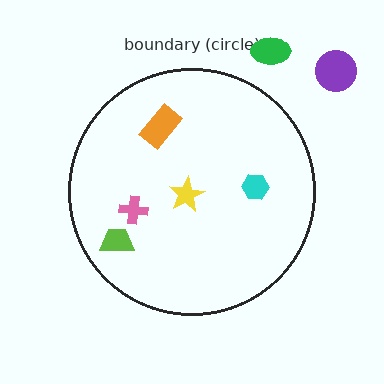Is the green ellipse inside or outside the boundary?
Outside.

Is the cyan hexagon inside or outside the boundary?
Inside.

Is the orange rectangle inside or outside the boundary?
Inside.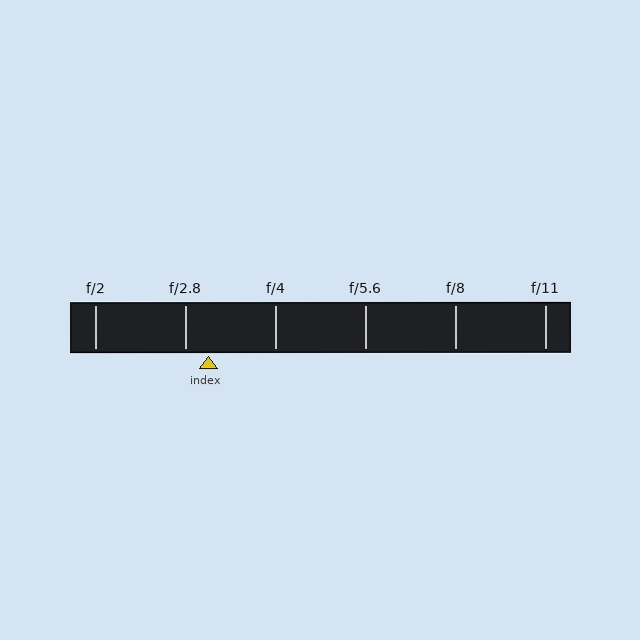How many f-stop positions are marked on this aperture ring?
There are 6 f-stop positions marked.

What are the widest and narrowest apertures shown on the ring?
The widest aperture shown is f/2 and the narrowest is f/11.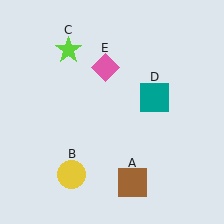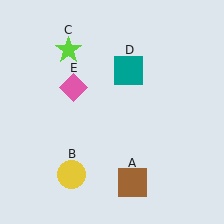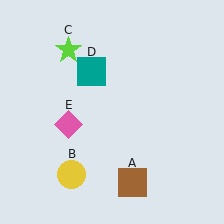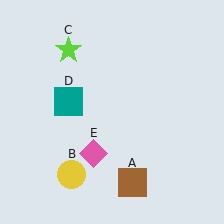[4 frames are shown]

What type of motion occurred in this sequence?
The teal square (object D), pink diamond (object E) rotated counterclockwise around the center of the scene.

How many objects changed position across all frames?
2 objects changed position: teal square (object D), pink diamond (object E).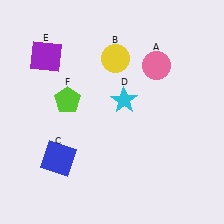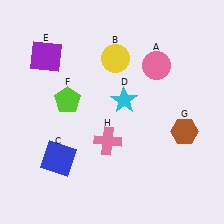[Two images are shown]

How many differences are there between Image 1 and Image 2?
There are 2 differences between the two images.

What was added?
A brown hexagon (G), a pink cross (H) were added in Image 2.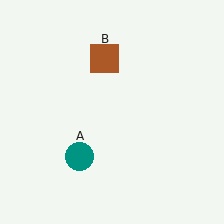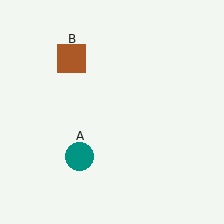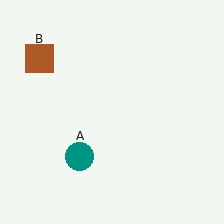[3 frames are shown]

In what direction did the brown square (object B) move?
The brown square (object B) moved left.